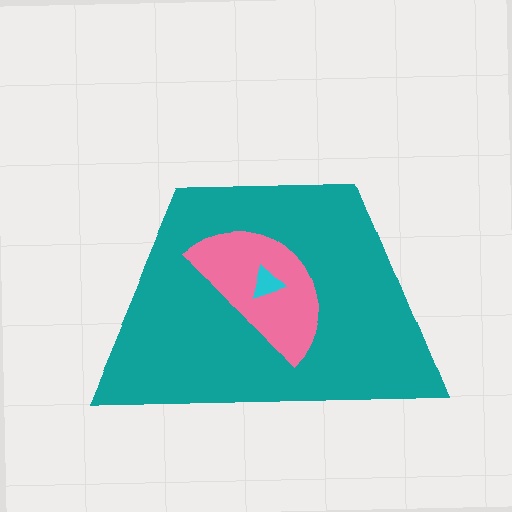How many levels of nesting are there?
3.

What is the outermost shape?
The teal trapezoid.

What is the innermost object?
The cyan triangle.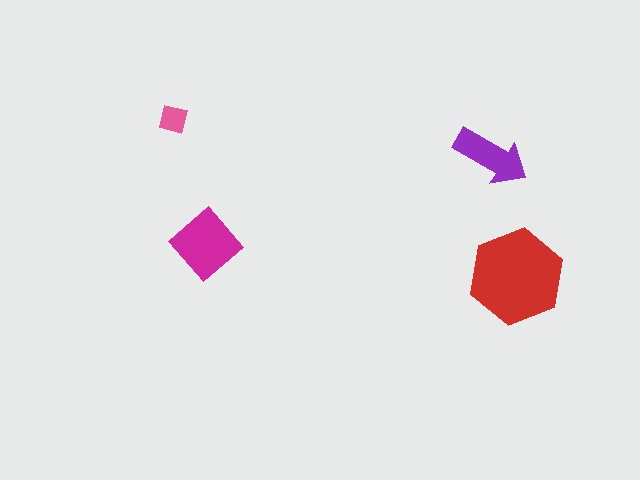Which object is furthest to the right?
The red hexagon is rightmost.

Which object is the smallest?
The pink square.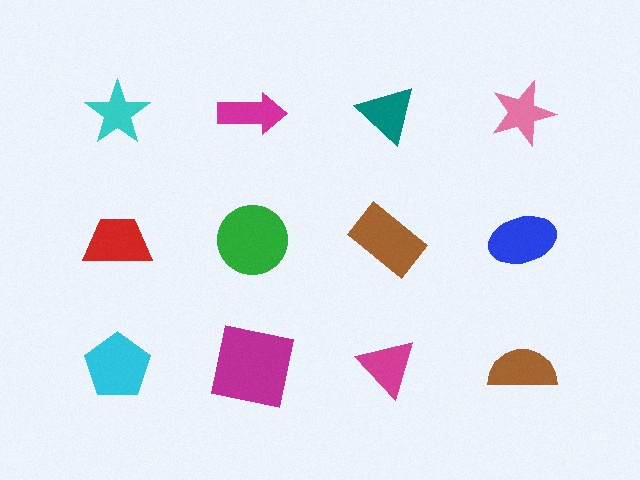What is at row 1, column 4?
A pink star.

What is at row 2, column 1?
A red trapezoid.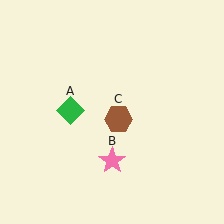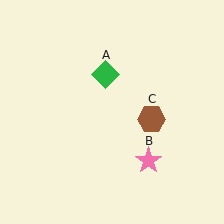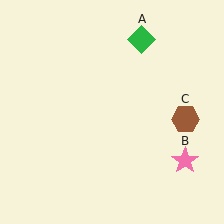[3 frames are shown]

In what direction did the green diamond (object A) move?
The green diamond (object A) moved up and to the right.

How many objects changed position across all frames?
3 objects changed position: green diamond (object A), pink star (object B), brown hexagon (object C).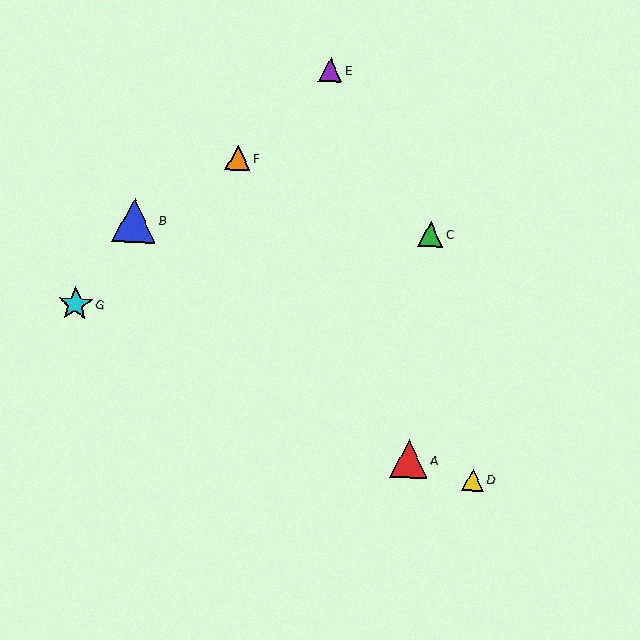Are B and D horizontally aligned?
No, B is at y≈220 and D is at y≈480.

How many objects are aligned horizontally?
2 objects (B, C) are aligned horizontally.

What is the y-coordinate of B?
Object B is at y≈220.